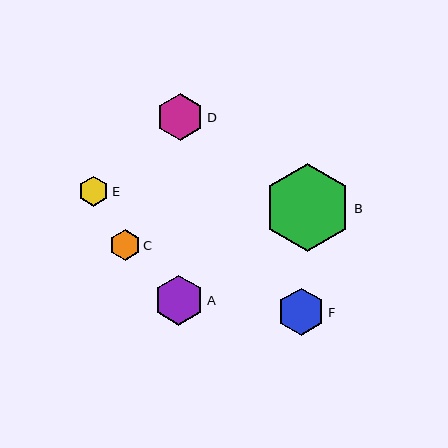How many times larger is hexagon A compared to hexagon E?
Hexagon A is approximately 1.7 times the size of hexagon E.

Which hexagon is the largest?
Hexagon B is the largest with a size of approximately 87 pixels.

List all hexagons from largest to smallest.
From largest to smallest: B, A, D, F, C, E.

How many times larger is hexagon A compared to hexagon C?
Hexagon A is approximately 1.6 times the size of hexagon C.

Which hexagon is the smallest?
Hexagon E is the smallest with a size of approximately 30 pixels.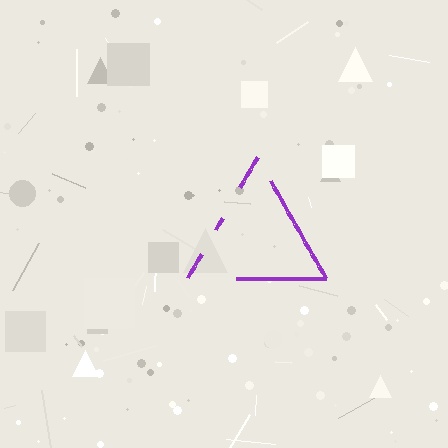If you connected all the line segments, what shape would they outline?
They would outline a triangle.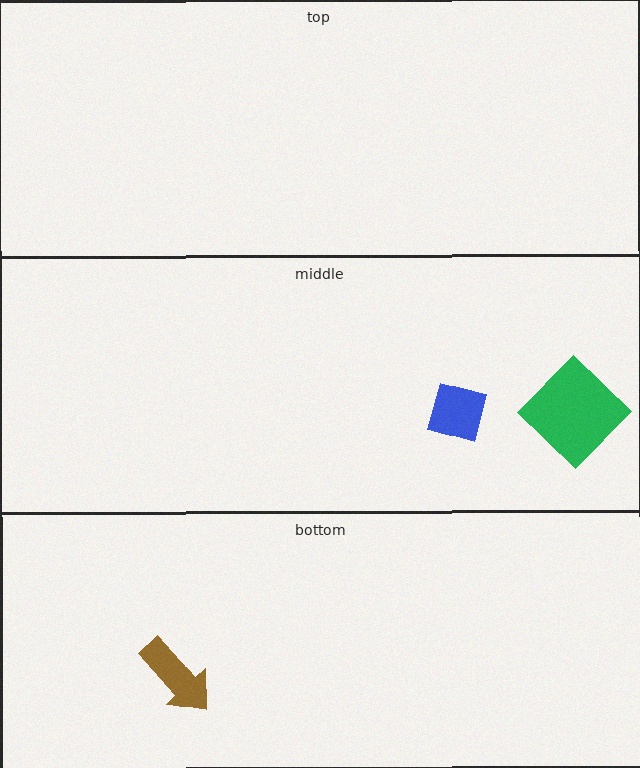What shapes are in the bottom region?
The brown arrow.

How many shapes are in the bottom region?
1.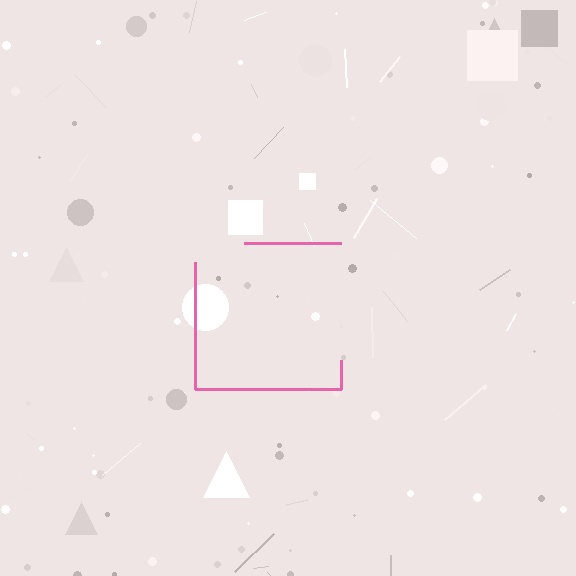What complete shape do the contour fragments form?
The contour fragments form a square.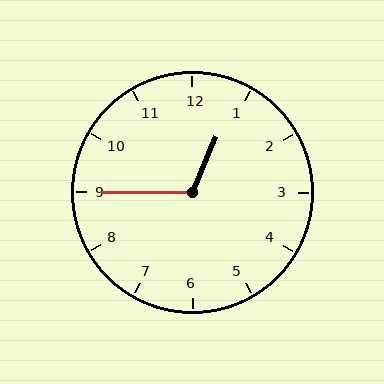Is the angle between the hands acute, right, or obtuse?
It is obtuse.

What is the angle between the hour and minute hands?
Approximately 112 degrees.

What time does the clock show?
12:45.